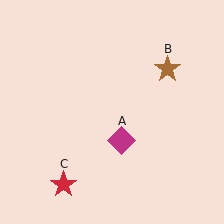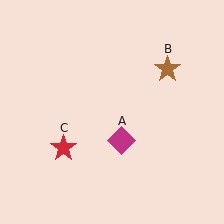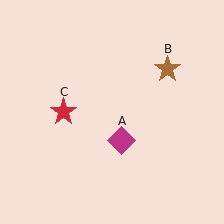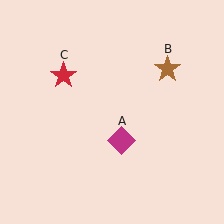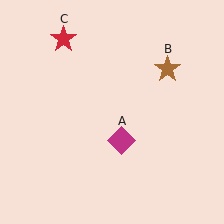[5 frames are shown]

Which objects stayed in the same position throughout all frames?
Magenta diamond (object A) and brown star (object B) remained stationary.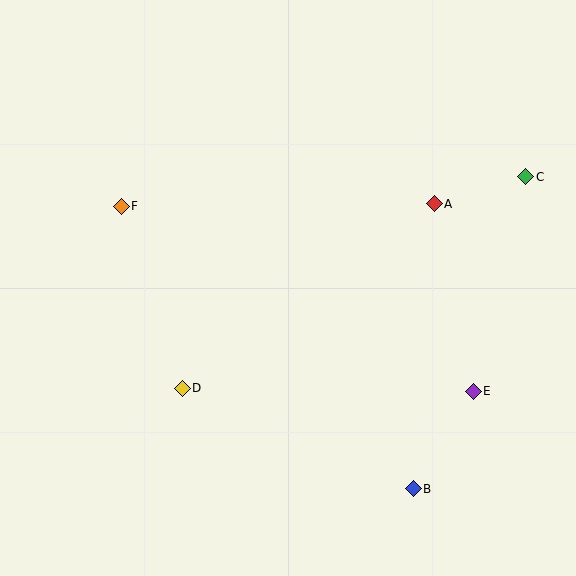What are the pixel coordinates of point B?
Point B is at (413, 489).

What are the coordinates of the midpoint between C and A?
The midpoint between C and A is at (480, 190).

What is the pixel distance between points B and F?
The distance between B and F is 407 pixels.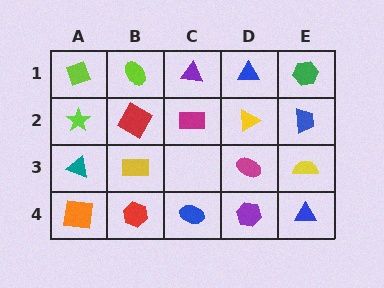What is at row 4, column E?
A blue triangle.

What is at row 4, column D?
A purple hexagon.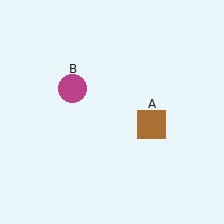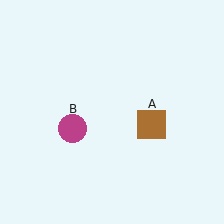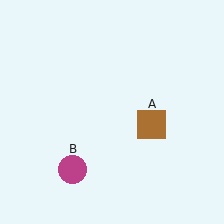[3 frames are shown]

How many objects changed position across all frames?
1 object changed position: magenta circle (object B).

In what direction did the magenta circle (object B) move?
The magenta circle (object B) moved down.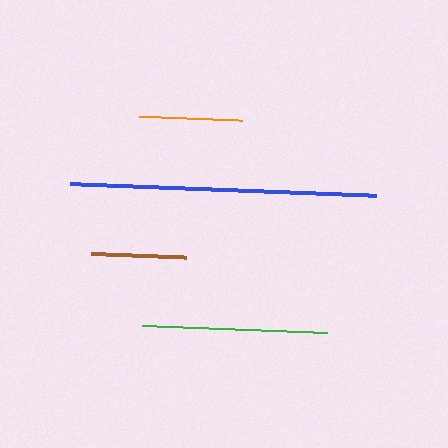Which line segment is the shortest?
The brown line is the shortest at approximately 95 pixels.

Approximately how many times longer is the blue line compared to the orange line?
The blue line is approximately 3.0 times the length of the orange line.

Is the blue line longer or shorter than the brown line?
The blue line is longer than the brown line.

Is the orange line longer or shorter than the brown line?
The orange line is longer than the brown line.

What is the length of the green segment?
The green segment is approximately 186 pixels long.